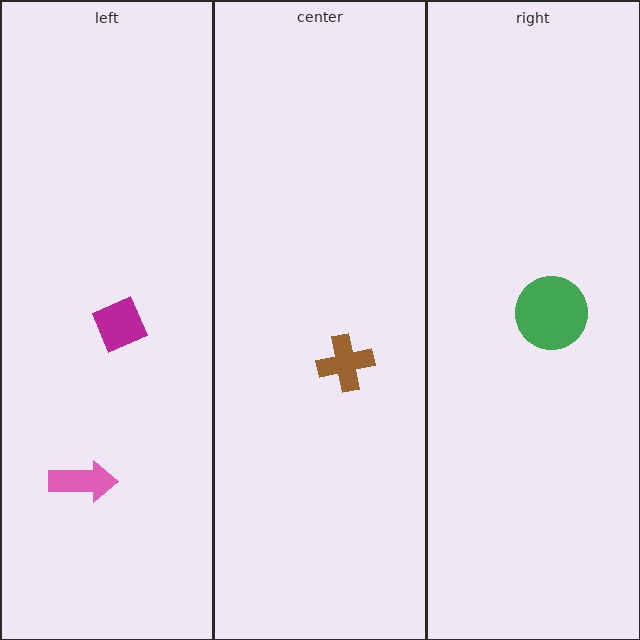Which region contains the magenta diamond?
The left region.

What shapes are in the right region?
The green circle.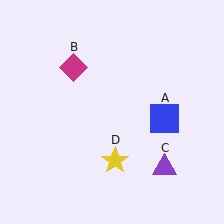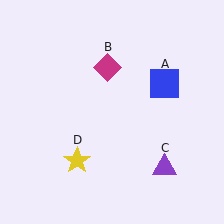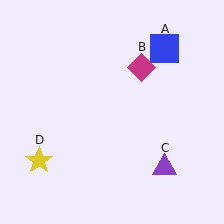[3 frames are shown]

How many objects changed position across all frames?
3 objects changed position: blue square (object A), magenta diamond (object B), yellow star (object D).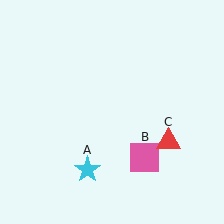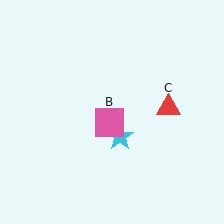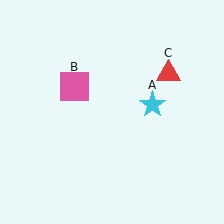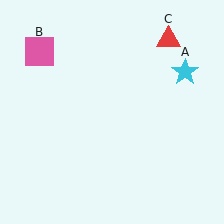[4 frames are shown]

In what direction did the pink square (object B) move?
The pink square (object B) moved up and to the left.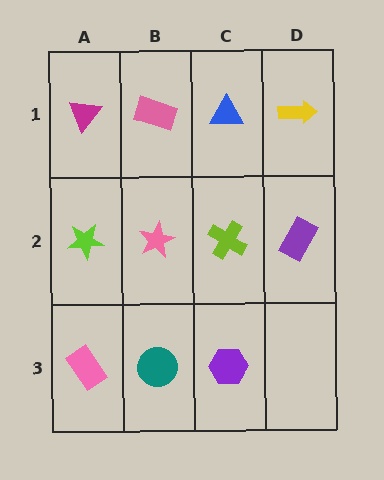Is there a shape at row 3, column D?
No, that cell is empty.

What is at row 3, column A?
A pink rectangle.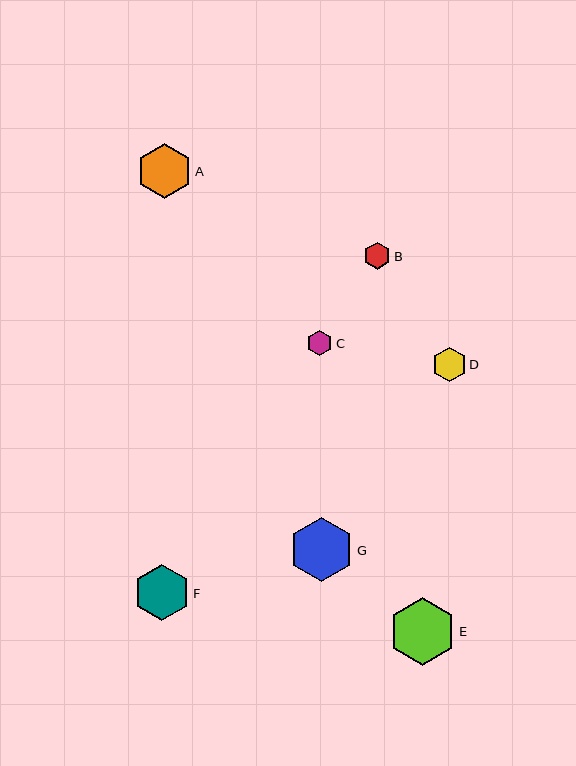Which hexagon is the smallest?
Hexagon C is the smallest with a size of approximately 25 pixels.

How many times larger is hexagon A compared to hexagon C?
Hexagon A is approximately 2.2 times the size of hexagon C.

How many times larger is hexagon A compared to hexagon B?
Hexagon A is approximately 2.0 times the size of hexagon B.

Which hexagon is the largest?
Hexagon E is the largest with a size of approximately 67 pixels.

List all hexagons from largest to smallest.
From largest to smallest: E, G, F, A, D, B, C.